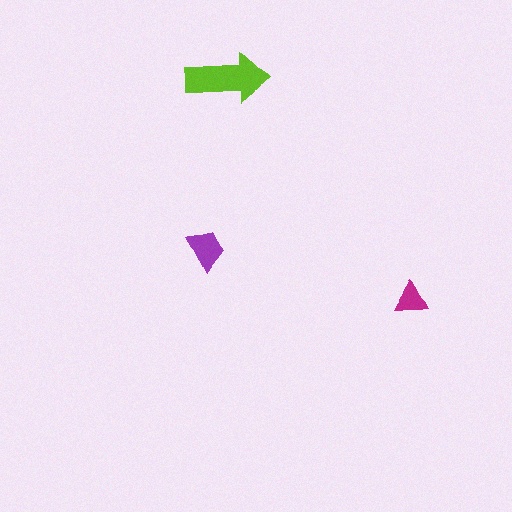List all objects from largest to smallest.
The lime arrow, the purple trapezoid, the magenta triangle.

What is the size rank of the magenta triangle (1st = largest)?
3rd.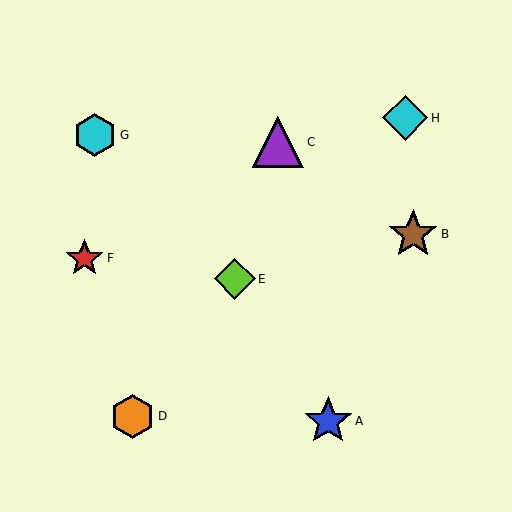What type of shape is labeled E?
Shape E is a lime diamond.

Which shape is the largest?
The purple triangle (labeled C) is the largest.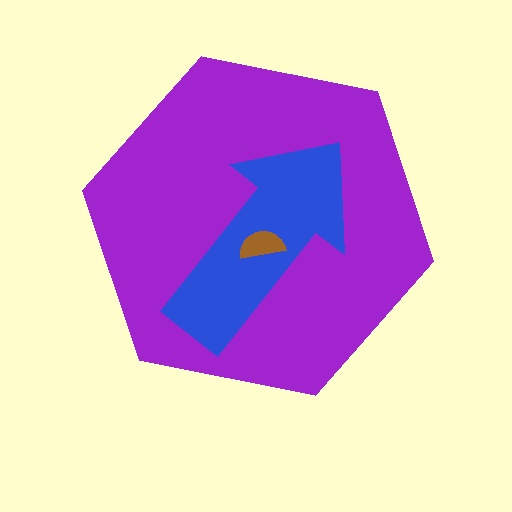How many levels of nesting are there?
3.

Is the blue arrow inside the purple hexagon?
Yes.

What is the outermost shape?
The purple hexagon.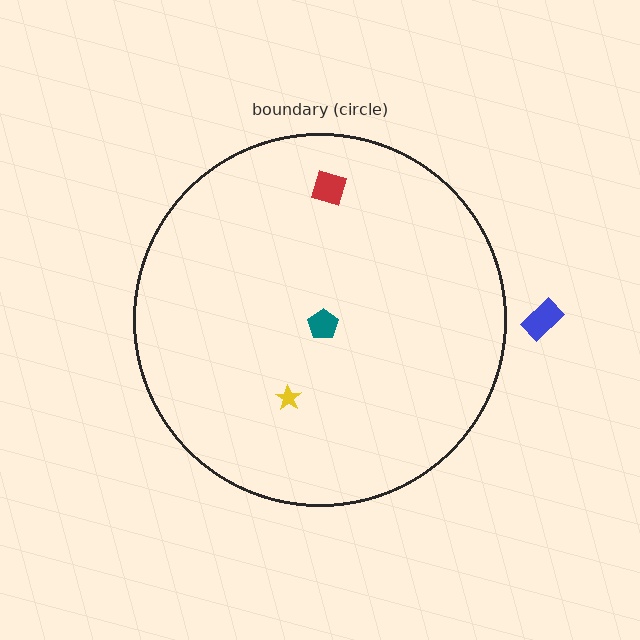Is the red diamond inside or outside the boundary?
Inside.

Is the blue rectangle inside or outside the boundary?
Outside.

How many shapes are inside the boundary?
3 inside, 1 outside.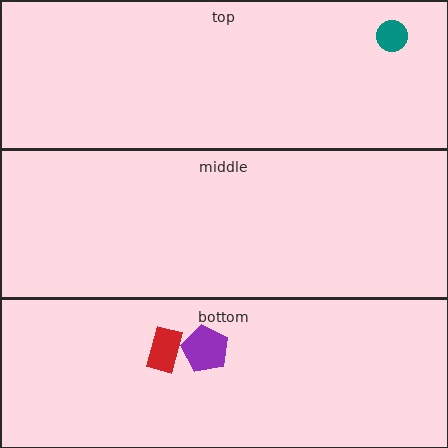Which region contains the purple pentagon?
The bottom region.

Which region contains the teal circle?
The top region.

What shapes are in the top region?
The teal circle.